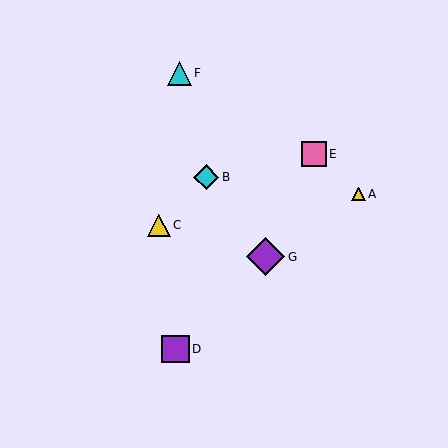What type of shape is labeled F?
Shape F is a cyan triangle.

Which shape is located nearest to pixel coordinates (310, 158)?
The pink square (labeled E) at (314, 154) is nearest to that location.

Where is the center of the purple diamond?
The center of the purple diamond is at (266, 257).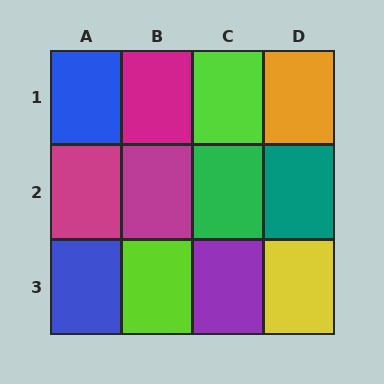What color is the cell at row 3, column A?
Blue.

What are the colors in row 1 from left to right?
Blue, magenta, lime, orange.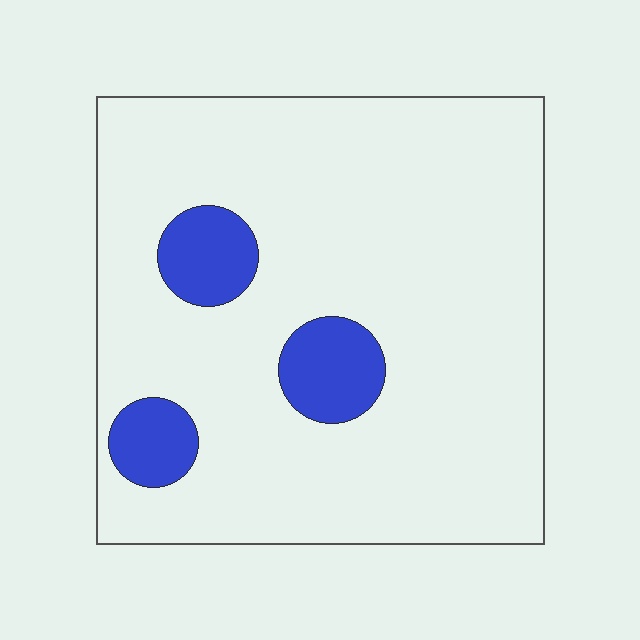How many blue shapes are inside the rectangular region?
3.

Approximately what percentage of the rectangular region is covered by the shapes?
Approximately 10%.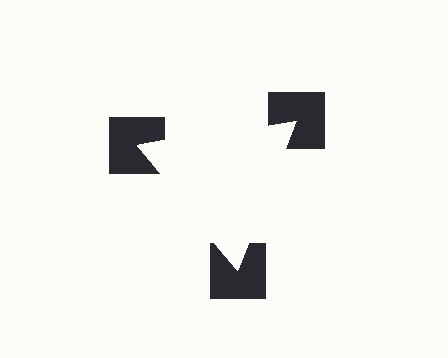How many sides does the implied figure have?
3 sides.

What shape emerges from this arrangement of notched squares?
An illusory triangle — its edges are inferred from the aligned wedge cuts in the notched squares, not physically drawn.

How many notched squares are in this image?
There are 3 — one at each vertex of the illusory triangle.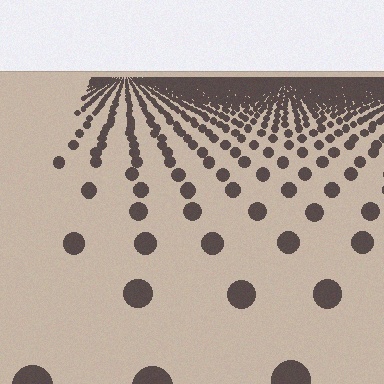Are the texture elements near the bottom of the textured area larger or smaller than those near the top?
Larger. Near the bottom, elements are closer to the viewer and appear at a bigger on-screen size.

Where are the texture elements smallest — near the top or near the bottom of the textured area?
Near the top.